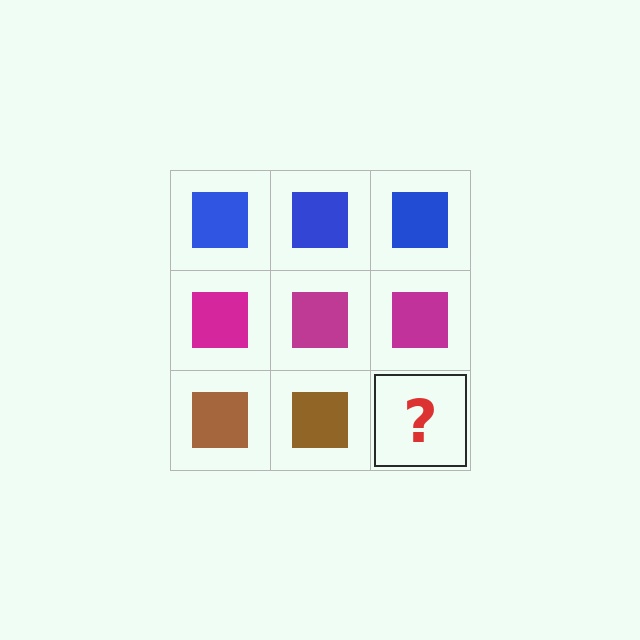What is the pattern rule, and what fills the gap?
The rule is that each row has a consistent color. The gap should be filled with a brown square.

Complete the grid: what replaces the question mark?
The question mark should be replaced with a brown square.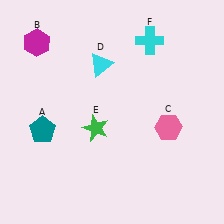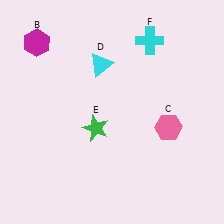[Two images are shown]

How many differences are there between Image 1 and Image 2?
There is 1 difference between the two images.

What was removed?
The teal pentagon (A) was removed in Image 2.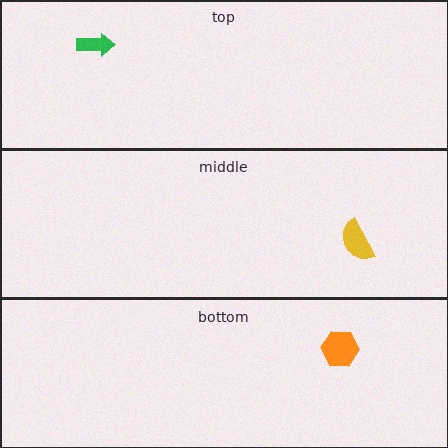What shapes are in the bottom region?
The orange hexagon.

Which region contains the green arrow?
The top region.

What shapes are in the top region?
The green arrow.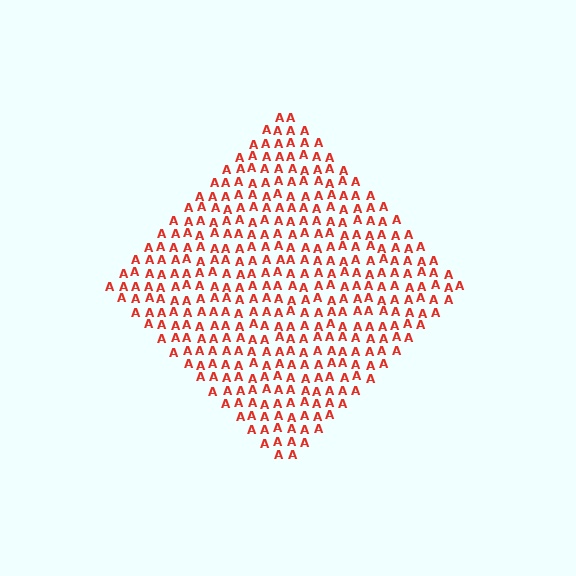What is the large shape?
The large shape is a diamond.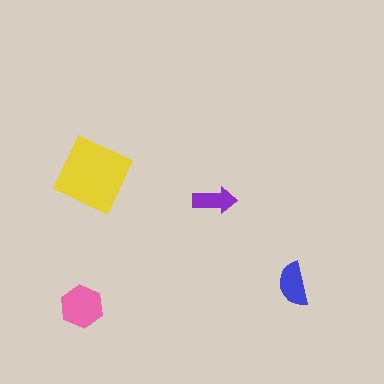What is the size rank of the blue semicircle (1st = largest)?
3rd.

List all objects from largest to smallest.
The yellow diamond, the pink hexagon, the blue semicircle, the purple arrow.